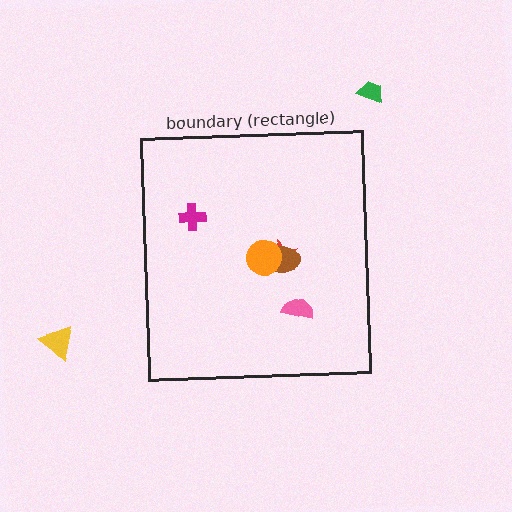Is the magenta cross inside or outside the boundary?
Inside.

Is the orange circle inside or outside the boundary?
Inside.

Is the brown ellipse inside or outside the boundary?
Inside.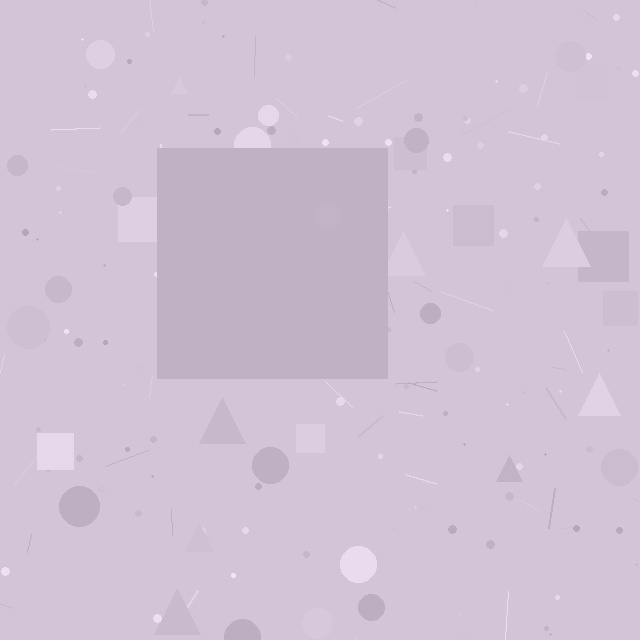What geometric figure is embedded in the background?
A square is embedded in the background.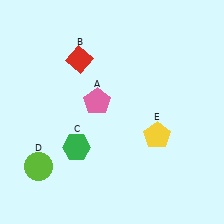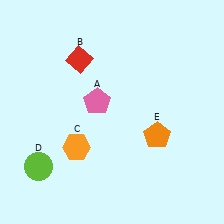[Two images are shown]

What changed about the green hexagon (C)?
In Image 1, C is green. In Image 2, it changed to orange.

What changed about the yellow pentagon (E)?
In Image 1, E is yellow. In Image 2, it changed to orange.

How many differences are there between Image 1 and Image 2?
There are 2 differences between the two images.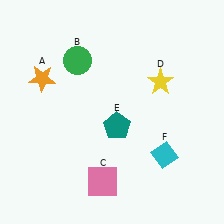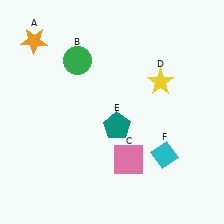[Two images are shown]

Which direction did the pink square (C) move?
The pink square (C) moved right.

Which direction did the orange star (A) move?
The orange star (A) moved up.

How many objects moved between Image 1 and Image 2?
2 objects moved between the two images.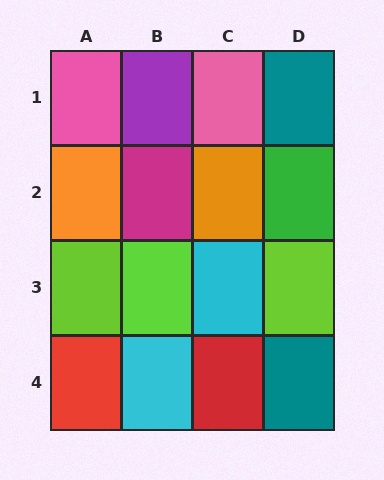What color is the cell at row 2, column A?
Orange.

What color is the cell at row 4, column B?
Cyan.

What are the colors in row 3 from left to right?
Lime, lime, cyan, lime.